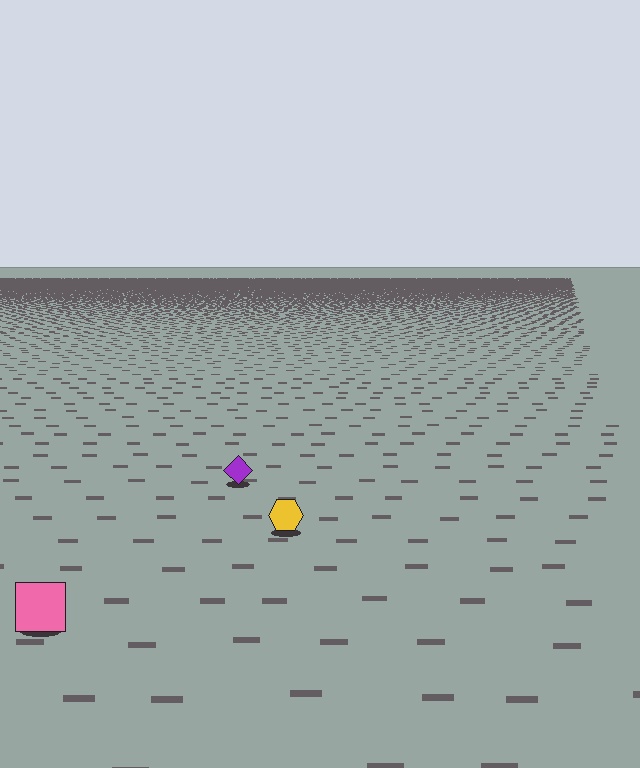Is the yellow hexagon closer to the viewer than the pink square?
No. The pink square is closer — you can tell from the texture gradient: the ground texture is coarser near it.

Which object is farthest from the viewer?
The purple diamond is farthest from the viewer. It appears smaller and the ground texture around it is denser.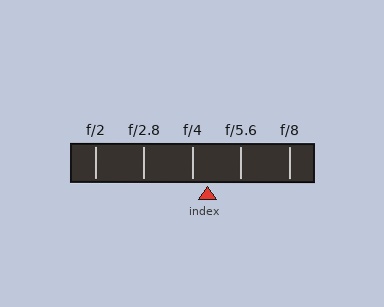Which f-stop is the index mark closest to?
The index mark is closest to f/4.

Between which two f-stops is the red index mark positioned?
The index mark is between f/4 and f/5.6.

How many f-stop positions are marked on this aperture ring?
There are 5 f-stop positions marked.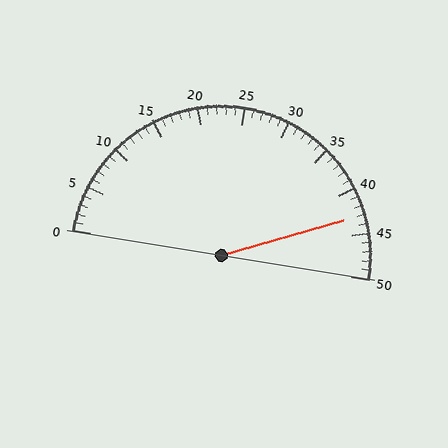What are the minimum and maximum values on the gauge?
The gauge ranges from 0 to 50.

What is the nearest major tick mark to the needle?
The nearest major tick mark is 45.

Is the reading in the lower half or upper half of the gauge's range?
The reading is in the upper half of the range (0 to 50).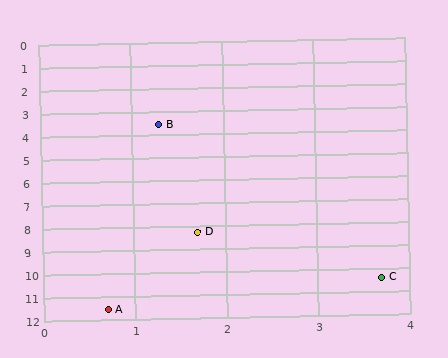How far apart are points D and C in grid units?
Points D and C are about 2.9 grid units apart.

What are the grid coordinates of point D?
Point D is at approximately (1.7, 8.3).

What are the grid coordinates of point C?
Point C is at approximately (3.7, 10.4).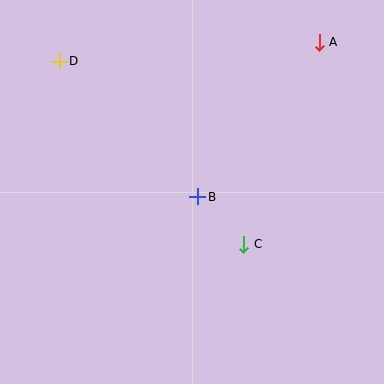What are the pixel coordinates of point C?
Point C is at (244, 244).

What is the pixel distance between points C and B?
The distance between C and B is 66 pixels.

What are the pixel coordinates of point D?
Point D is at (59, 61).